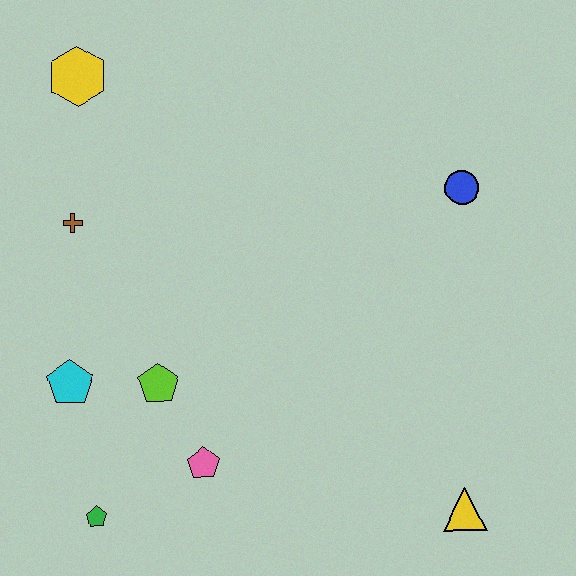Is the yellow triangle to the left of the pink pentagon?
No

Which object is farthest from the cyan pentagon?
The blue circle is farthest from the cyan pentagon.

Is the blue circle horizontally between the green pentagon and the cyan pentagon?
No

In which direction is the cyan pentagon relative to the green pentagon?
The cyan pentagon is above the green pentagon.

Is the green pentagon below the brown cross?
Yes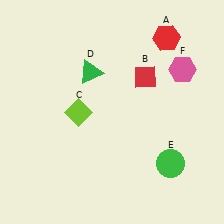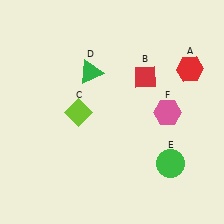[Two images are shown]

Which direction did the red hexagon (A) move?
The red hexagon (A) moved down.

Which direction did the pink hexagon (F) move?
The pink hexagon (F) moved down.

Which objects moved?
The objects that moved are: the red hexagon (A), the pink hexagon (F).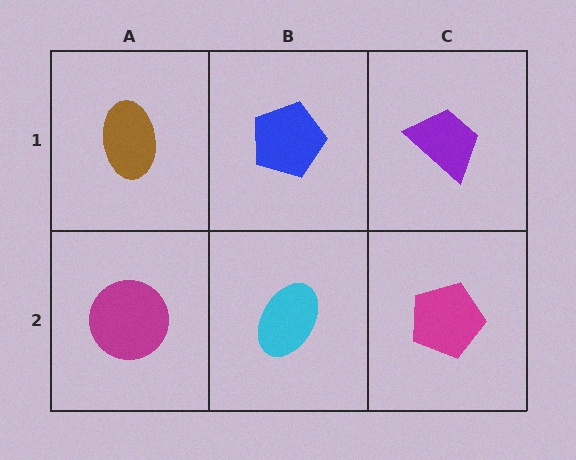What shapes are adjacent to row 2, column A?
A brown ellipse (row 1, column A), a cyan ellipse (row 2, column B).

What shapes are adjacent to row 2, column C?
A purple trapezoid (row 1, column C), a cyan ellipse (row 2, column B).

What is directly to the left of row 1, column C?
A blue pentagon.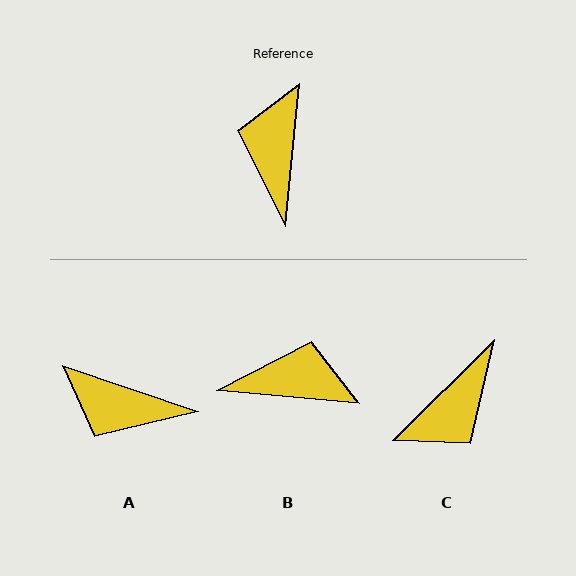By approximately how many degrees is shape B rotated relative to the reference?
Approximately 90 degrees clockwise.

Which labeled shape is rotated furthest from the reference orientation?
C, about 140 degrees away.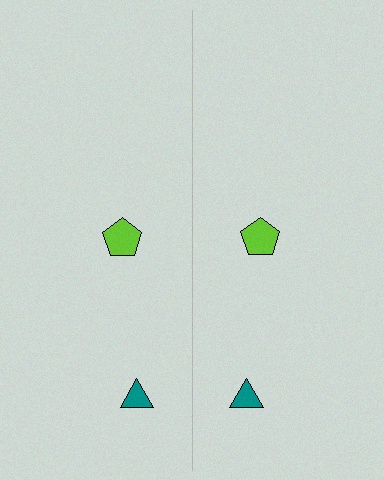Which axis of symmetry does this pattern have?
The pattern has a vertical axis of symmetry running through the center of the image.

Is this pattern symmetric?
Yes, this pattern has bilateral (reflection) symmetry.